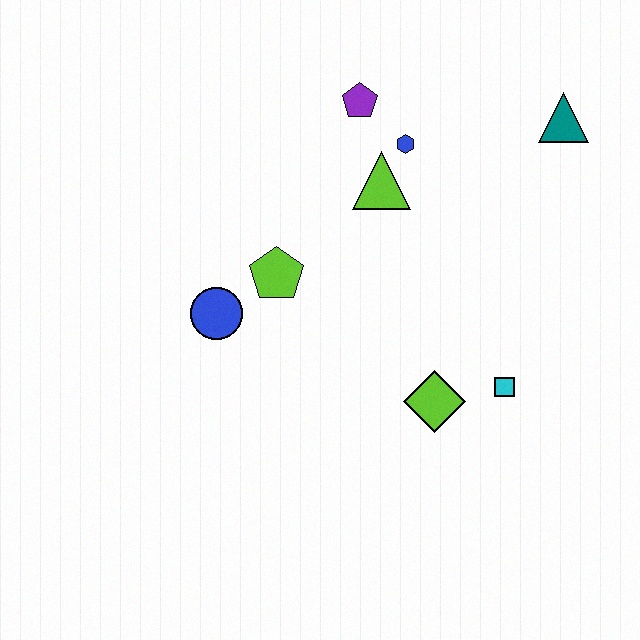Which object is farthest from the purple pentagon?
The cyan square is farthest from the purple pentagon.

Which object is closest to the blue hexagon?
The lime triangle is closest to the blue hexagon.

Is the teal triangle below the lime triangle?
No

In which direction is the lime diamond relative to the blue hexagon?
The lime diamond is below the blue hexagon.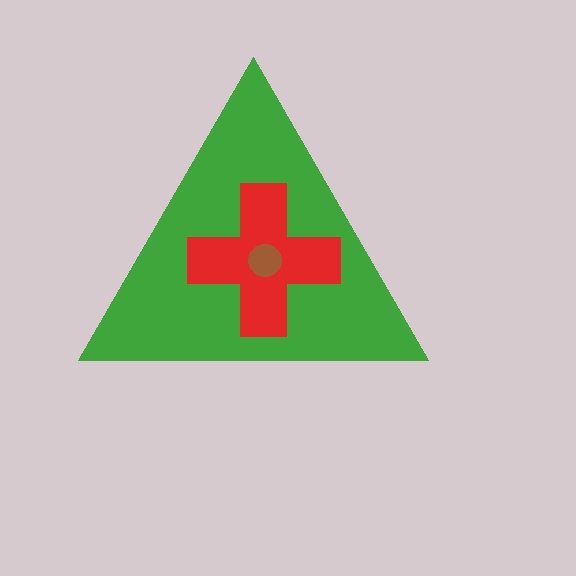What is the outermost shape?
The green triangle.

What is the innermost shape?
The brown circle.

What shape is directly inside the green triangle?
The red cross.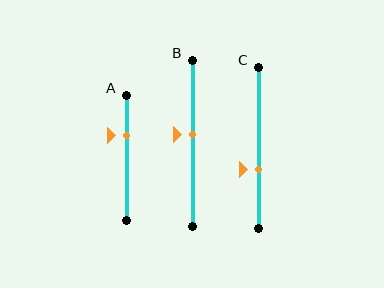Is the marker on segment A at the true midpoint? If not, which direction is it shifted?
No, the marker on segment A is shifted upward by about 18% of the segment length.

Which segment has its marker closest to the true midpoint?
Segment B has its marker closest to the true midpoint.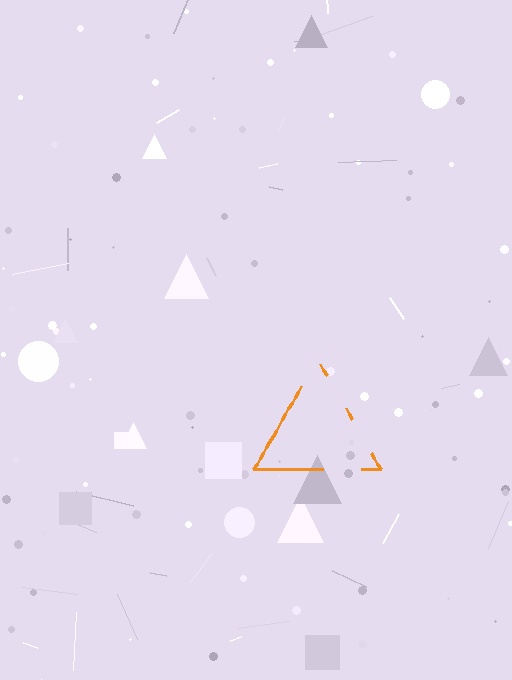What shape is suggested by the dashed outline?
The dashed outline suggests a triangle.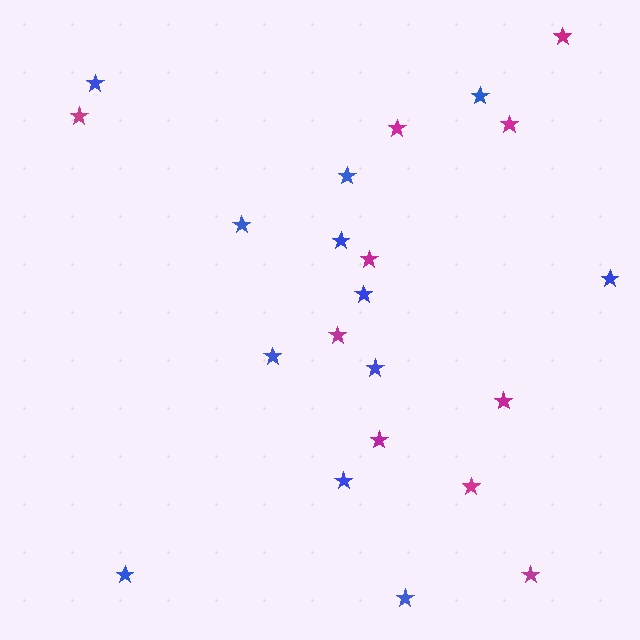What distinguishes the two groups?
There are 2 groups: one group of blue stars (12) and one group of magenta stars (10).